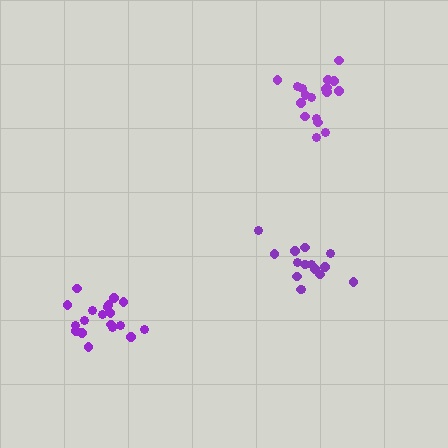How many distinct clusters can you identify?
There are 3 distinct clusters.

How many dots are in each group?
Group 1: 19 dots, Group 2: 15 dots, Group 3: 18 dots (52 total).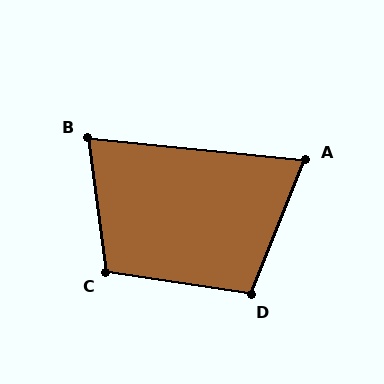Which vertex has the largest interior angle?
C, at approximately 106 degrees.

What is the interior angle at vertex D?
Approximately 103 degrees (obtuse).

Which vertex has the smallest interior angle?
A, at approximately 74 degrees.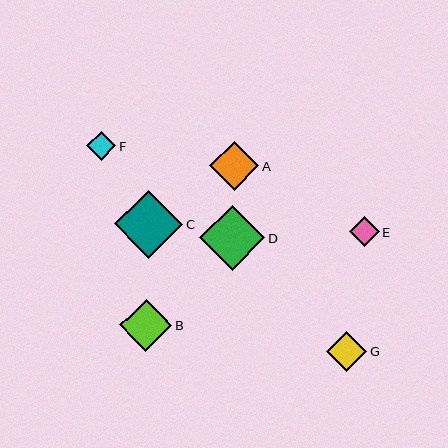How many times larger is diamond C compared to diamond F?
Diamond C is approximately 2.4 times the size of diamond F.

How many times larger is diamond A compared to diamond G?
Diamond A is approximately 1.2 times the size of diamond G.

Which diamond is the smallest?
Diamond F is the smallest with a size of approximately 29 pixels.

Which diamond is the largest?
Diamond C is the largest with a size of approximately 68 pixels.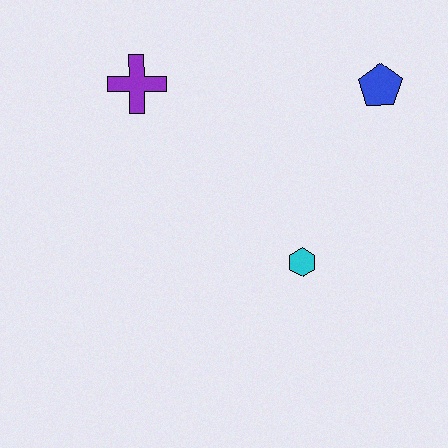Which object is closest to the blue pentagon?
The cyan hexagon is closest to the blue pentagon.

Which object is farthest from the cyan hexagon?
The purple cross is farthest from the cyan hexagon.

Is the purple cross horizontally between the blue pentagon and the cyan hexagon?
No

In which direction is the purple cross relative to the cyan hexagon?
The purple cross is above the cyan hexagon.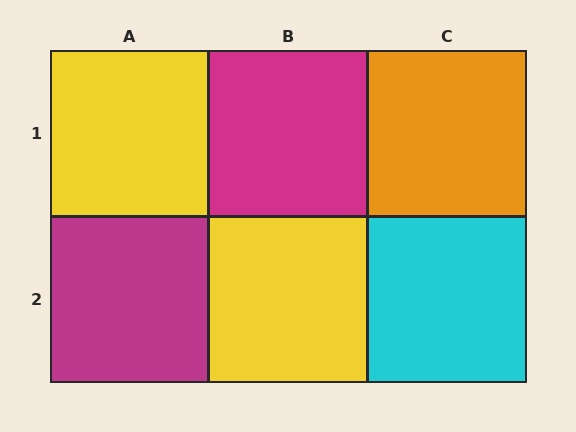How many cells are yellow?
2 cells are yellow.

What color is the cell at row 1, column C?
Orange.